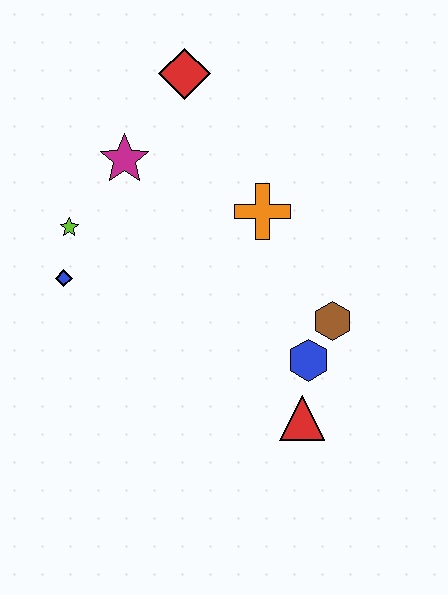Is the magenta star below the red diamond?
Yes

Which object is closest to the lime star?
The blue diamond is closest to the lime star.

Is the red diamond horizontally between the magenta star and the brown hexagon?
Yes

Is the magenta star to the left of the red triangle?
Yes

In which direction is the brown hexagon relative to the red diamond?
The brown hexagon is below the red diamond.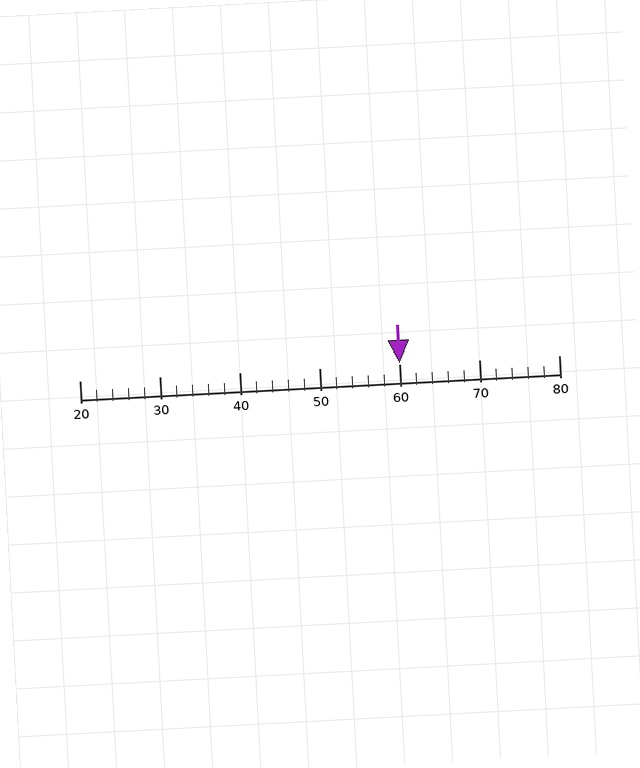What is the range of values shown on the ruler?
The ruler shows values from 20 to 80.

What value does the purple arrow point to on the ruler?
The purple arrow points to approximately 60.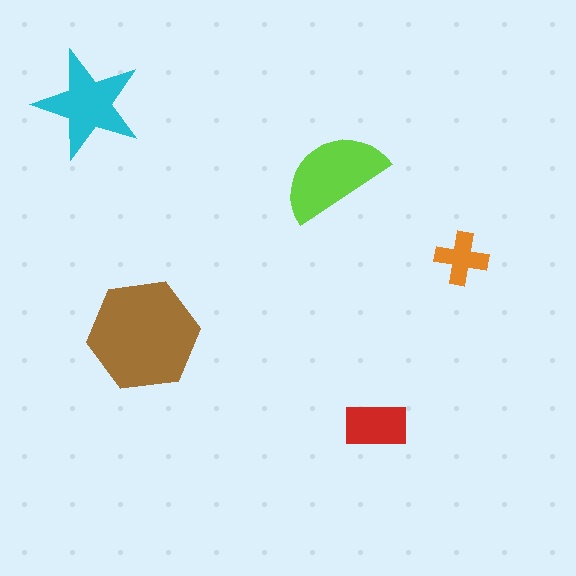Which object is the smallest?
The orange cross.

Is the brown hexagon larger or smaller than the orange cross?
Larger.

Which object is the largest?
The brown hexagon.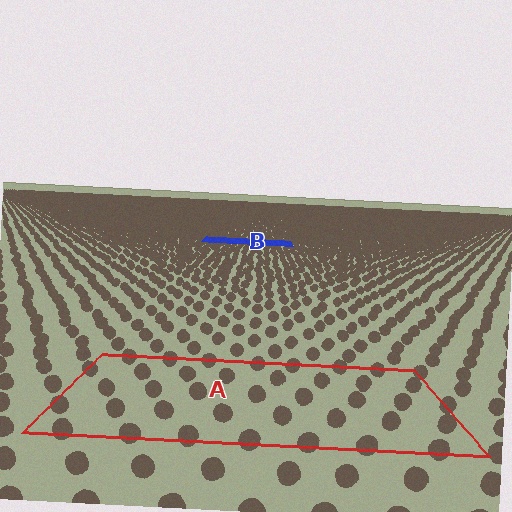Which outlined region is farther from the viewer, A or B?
Region B is farther from the viewer — the texture elements inside it appear smaller and more densely packed.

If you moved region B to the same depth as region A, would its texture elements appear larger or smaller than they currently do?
They would appear larger. At a closer depth, the same texture elements are projected at a bigger on-screen size.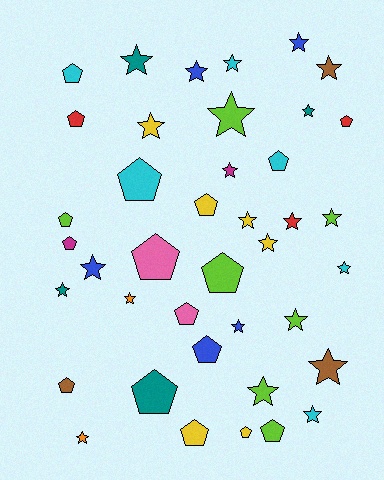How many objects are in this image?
There are 40 objects.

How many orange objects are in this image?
There are 2 orange objects.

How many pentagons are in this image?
There are 17 pentagons.